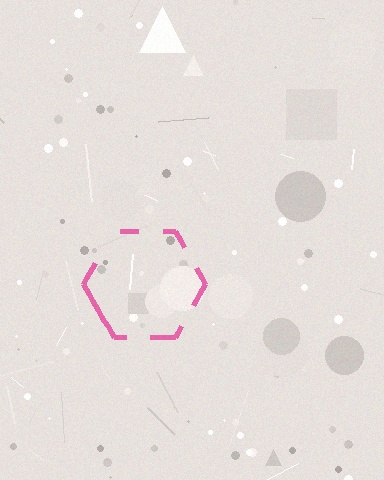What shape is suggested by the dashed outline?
The dashed outline suggests a hexagon.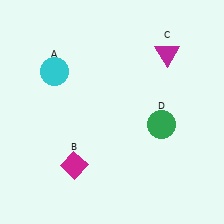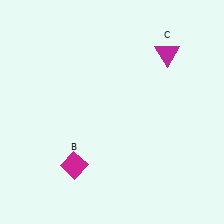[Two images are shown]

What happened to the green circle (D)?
The green circle (D) was removed in Image 2. It was in the bottom-right area of Image 1.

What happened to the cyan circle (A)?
The cyan circle (A) was removed in Image 2. It was in the top-left area of Image 1.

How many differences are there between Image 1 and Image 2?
There are 2 differences between the two images.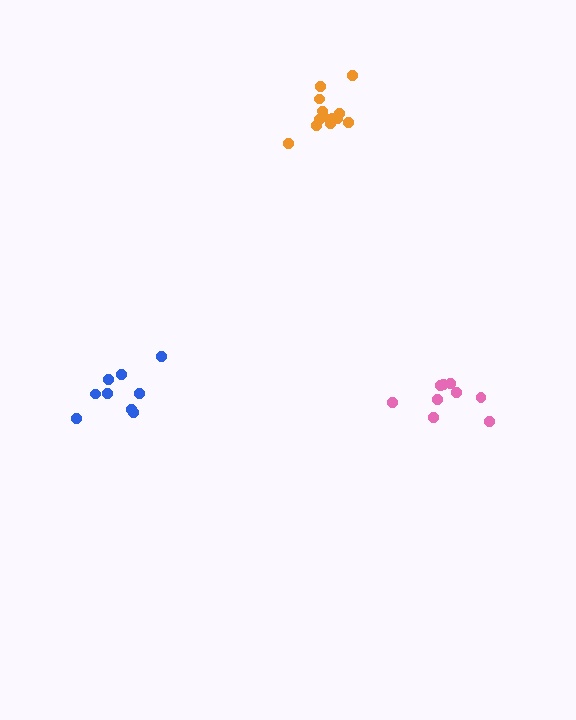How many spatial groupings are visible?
There are 3 spatial groupings.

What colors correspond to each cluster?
The clusters are colored: blue, orange, pink.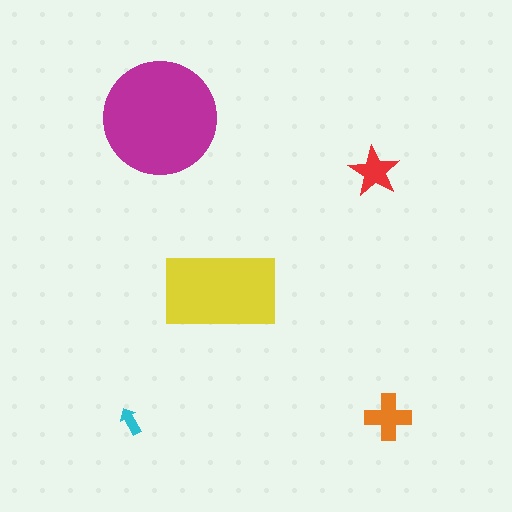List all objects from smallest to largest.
The cyan arrow, the red star, the orange cross, the yellow rectangle, the magenta circle.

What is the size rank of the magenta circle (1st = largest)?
1st.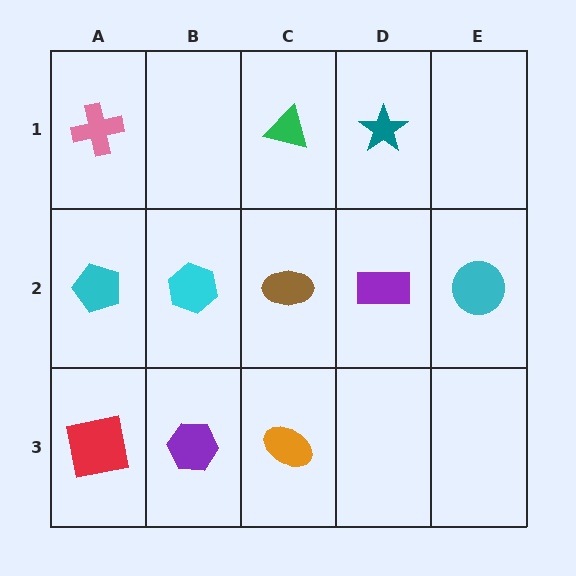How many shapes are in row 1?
3 shapes.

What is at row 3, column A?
A red square.